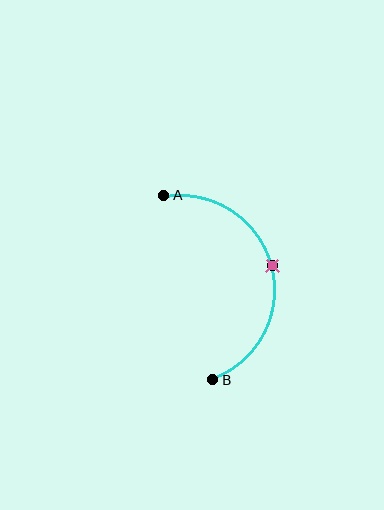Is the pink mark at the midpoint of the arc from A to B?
Yes. The pink mark lies on the arc at equal arc-length from both A and B — it is the arc midpoint.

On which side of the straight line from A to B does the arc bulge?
The arc bulges to the right of the straight line connecting A and B.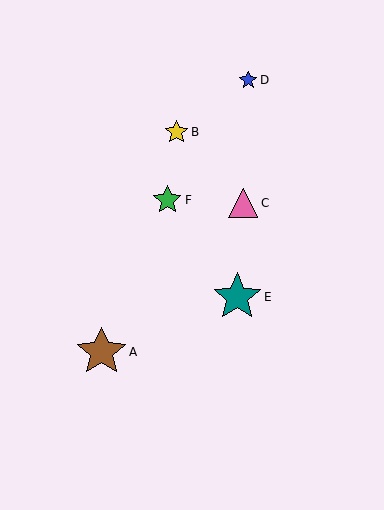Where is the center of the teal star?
The center of the teal star is at (237, 297).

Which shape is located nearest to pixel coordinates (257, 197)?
The pink triangle (labeled C) at (243, 203) is nearest to that location.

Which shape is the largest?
The brown star (labeled A) is the largest.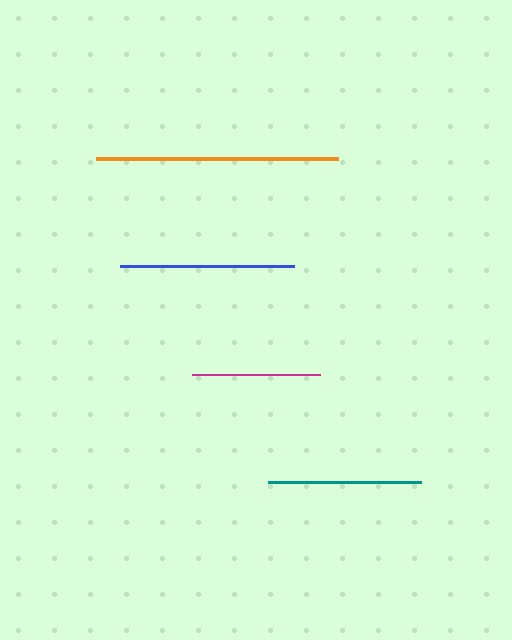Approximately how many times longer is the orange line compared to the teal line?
The orange line is approximately 1.6 times the length of the teal line.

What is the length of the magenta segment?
The magenta segment is approximately 128 pixels long.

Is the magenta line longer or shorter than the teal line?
The teal line is longer than the magenta line.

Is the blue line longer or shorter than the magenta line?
The blue line is longer than the magenta line.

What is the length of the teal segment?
The teal segment is approximately 154 pixels long.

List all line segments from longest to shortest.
From longest to shortest: orange, blue, teal, magenta.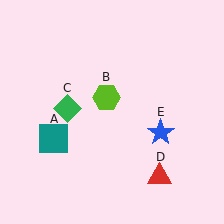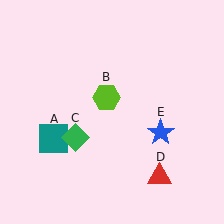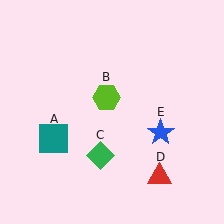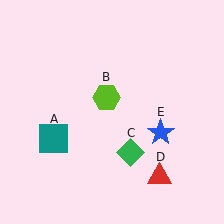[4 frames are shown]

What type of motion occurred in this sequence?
The green diamond (object C) rotated counterclockwise around the center of the scene.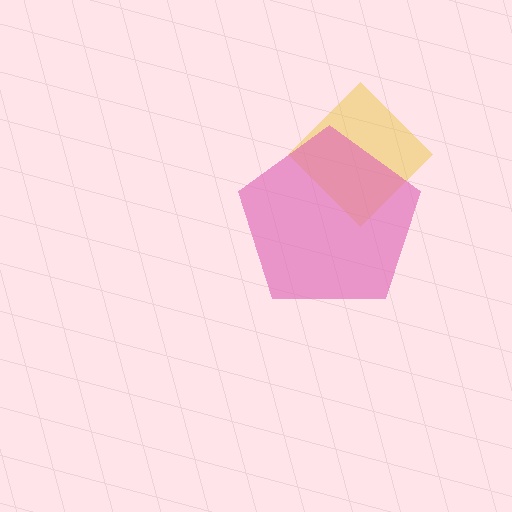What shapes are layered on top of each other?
The layered shapes are: a yellow diamond, a pink pentagon.